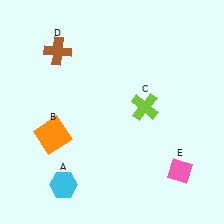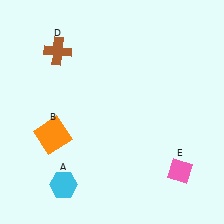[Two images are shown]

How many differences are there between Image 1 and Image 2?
There is 1 difference between the two images.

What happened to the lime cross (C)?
The lime cross (C) was removed in Image 2. It was in the top-right area of Image 1.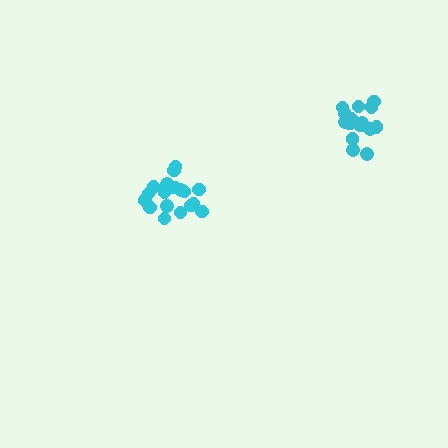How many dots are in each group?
Group 1: 21 dots, Group 2: 17 dots (38 total).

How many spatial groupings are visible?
There are 2 spatial groupings.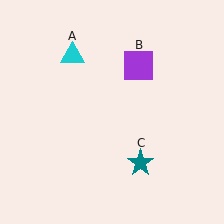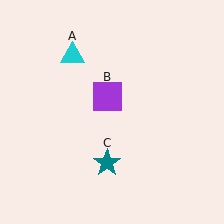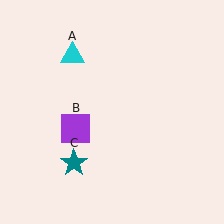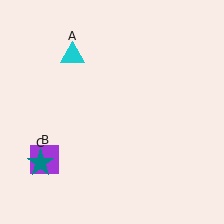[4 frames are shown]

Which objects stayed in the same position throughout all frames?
Cyan triangle (object A) remained stationary.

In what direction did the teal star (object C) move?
The teal star (object C) moved left.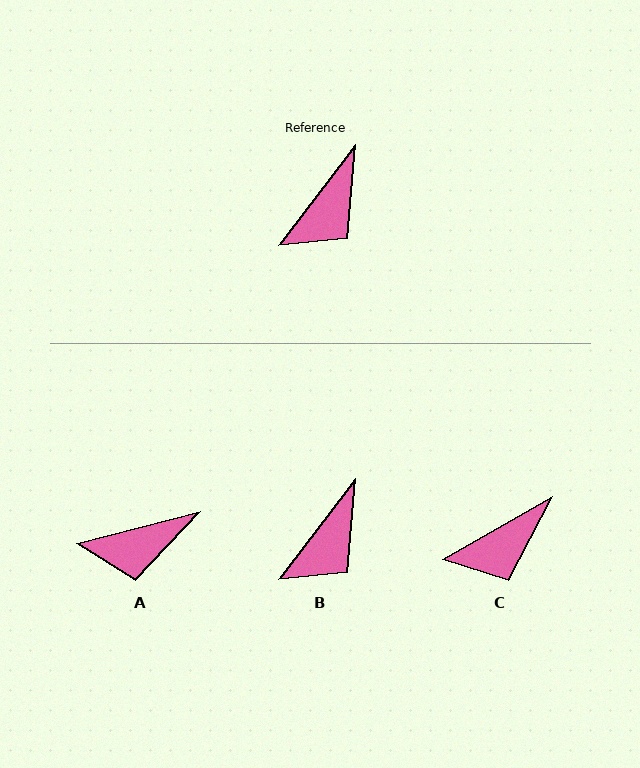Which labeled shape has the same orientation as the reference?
B.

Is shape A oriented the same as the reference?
No, it is off by about 38 degrees.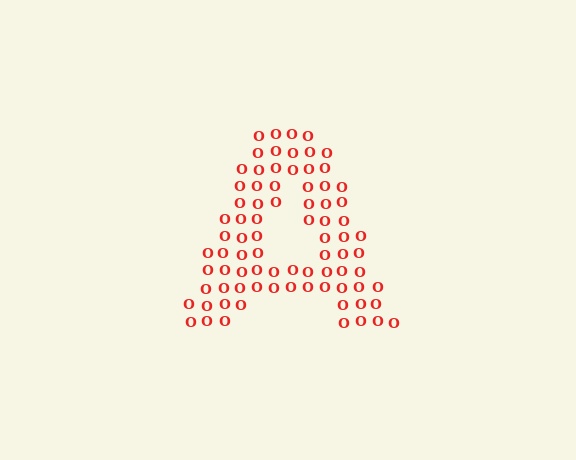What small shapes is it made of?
It is made of small letter O's.